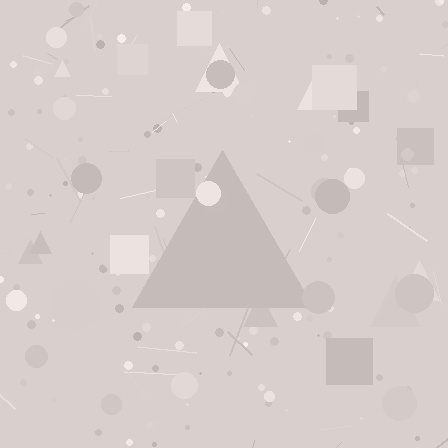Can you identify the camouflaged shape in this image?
The camouflaged shape is a triangle.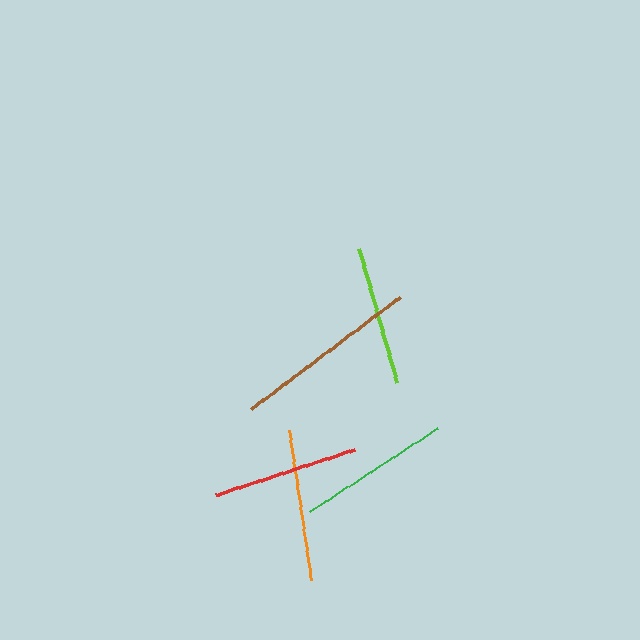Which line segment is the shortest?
The lime line is the shortest at approximately 140 pixels.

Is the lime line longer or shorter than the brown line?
The brown line is longer than the lime line.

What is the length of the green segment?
The green segment is approximately 152 pixels long.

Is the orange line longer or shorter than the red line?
The orange line is longer than the red line.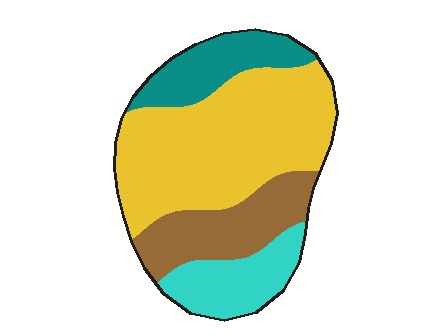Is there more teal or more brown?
Brown.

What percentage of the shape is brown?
Brown covers about 20% of the shape.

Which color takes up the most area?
Yellow, at roughly 50%.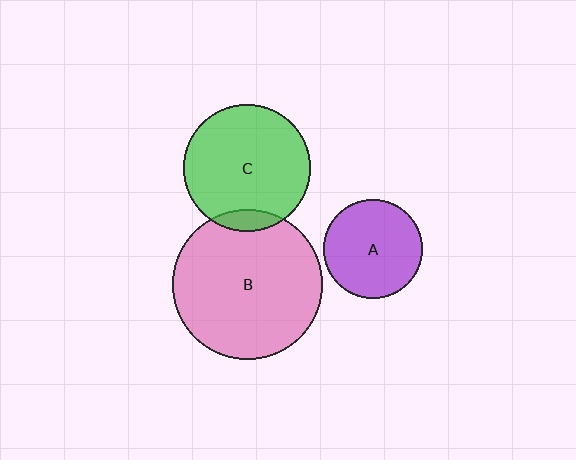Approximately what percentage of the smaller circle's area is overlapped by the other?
Approximately 10%.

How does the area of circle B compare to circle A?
Approximately 2.3 times.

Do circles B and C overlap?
Yes.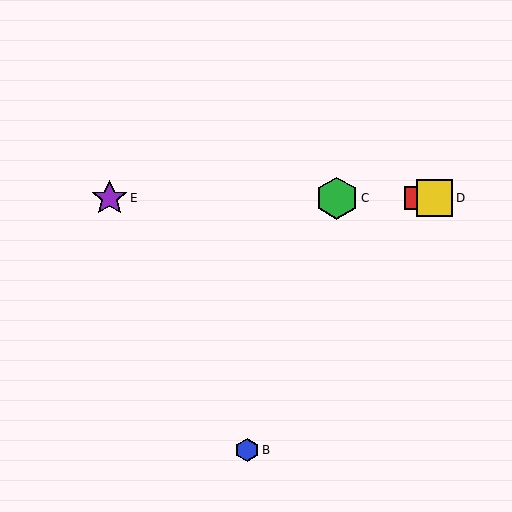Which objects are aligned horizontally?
Objects A, C, D, E are aligned horizontally.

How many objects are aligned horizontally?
4 objects (A, C, D, E) are aligned horizontally.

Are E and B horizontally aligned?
No, E is at y≈198 and B is at y≈450.